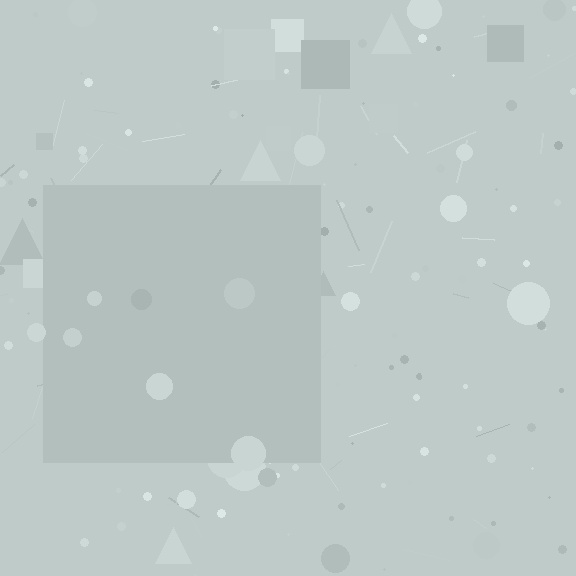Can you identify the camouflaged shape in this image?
The camouflaged shape is a square.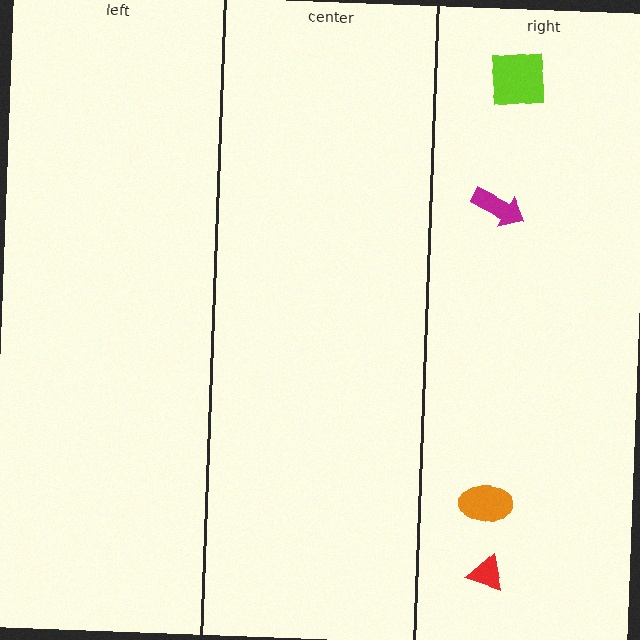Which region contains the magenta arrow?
The right region.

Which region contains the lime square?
The right region.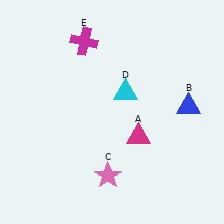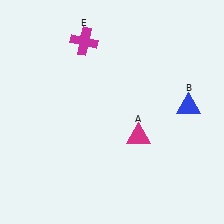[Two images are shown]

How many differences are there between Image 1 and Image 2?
There are 2 differences between the two images.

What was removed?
The pink star (C), the cyan triangle (D) were removed in Image 2.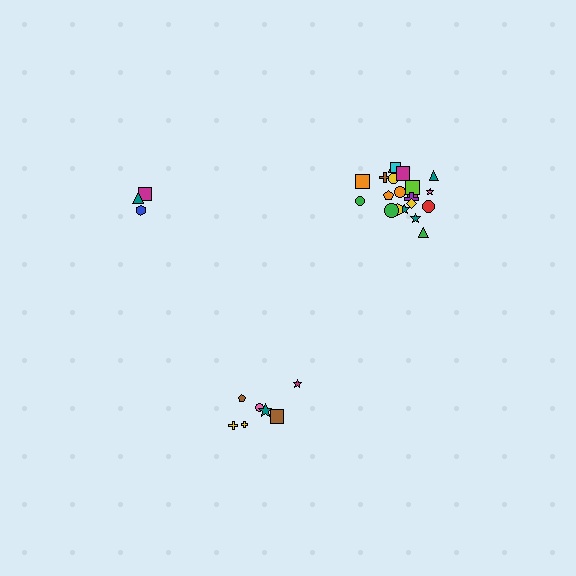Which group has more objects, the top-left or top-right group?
The top-right group.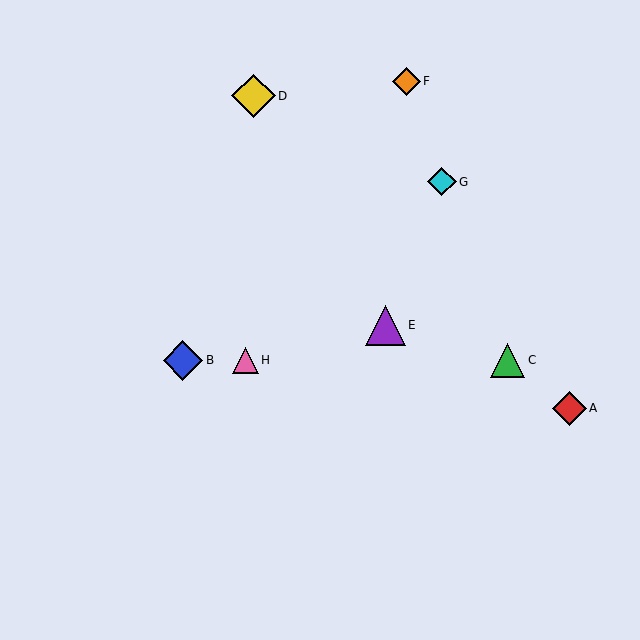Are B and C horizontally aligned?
Yes, both are at y≈360.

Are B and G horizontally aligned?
No, B is at y≈360 and G is at y≈182.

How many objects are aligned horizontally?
3 objects (B, C, H) are aligned horizontally.